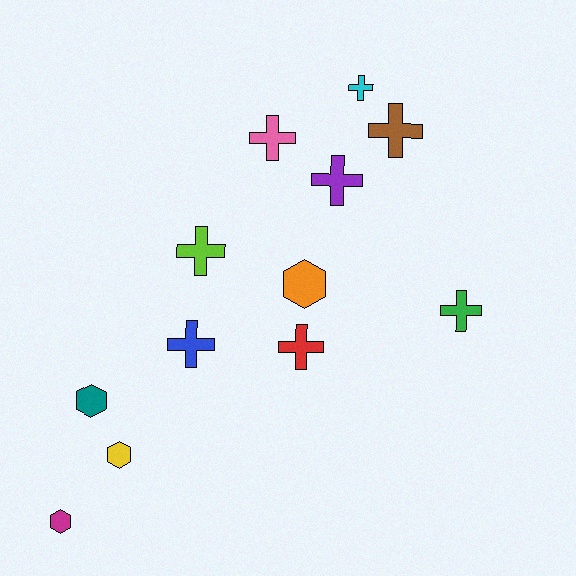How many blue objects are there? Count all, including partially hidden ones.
There is 1 blue object.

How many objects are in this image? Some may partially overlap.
There are 12 objects.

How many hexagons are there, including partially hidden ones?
There are 4 hexagons.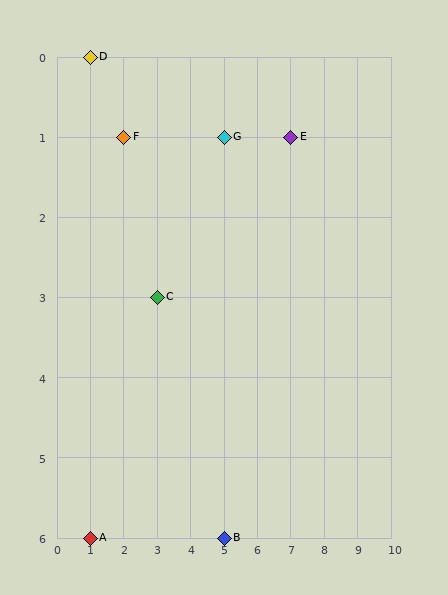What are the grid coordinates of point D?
Point D is at grid coordinates (1, 0).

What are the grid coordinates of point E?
Point E is at grid coordinates (7, 1).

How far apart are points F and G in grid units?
Points F and G are 3 columns apart.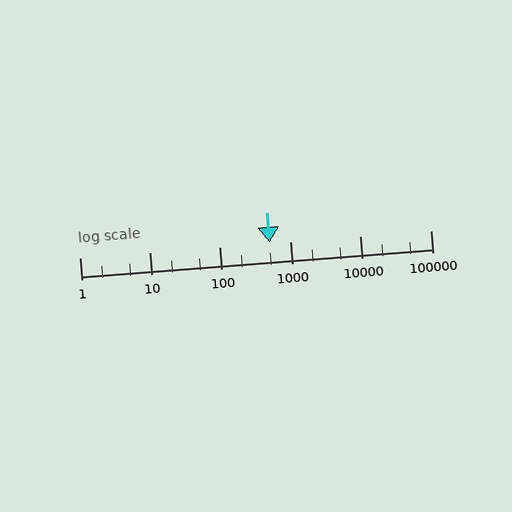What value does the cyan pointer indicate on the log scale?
The pointer indicates approximately 510.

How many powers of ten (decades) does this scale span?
The scale spans 5 decades, from 1 to 100000.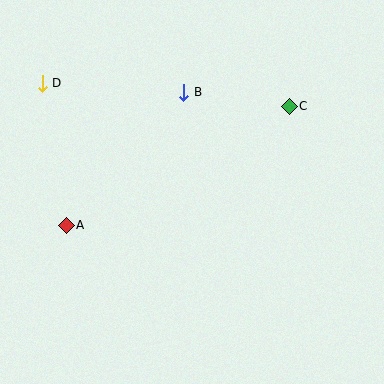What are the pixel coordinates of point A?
Point A is at (66, 225).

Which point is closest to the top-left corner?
Point D is closest to the top-left corner.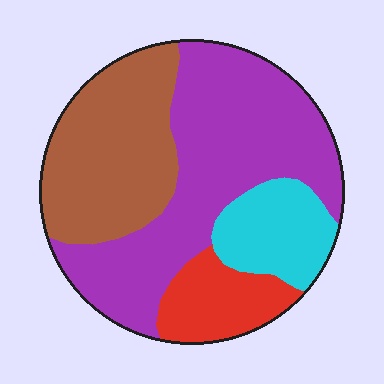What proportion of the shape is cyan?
Cyan takes up about one eighth (1/8) of the shape.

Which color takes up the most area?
Purple, at roughly 45%.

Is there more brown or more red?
Brown.